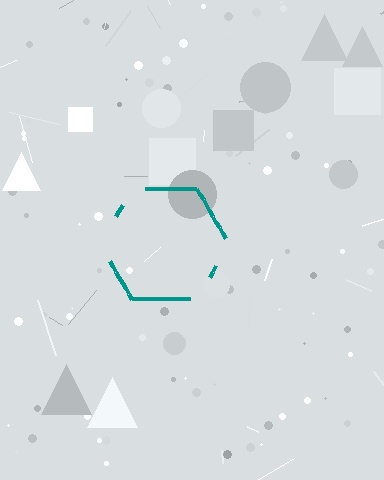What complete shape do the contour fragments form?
The contour fragments form a hexagon.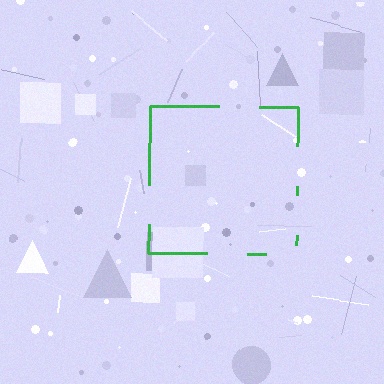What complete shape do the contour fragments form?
The contour fragments form a square.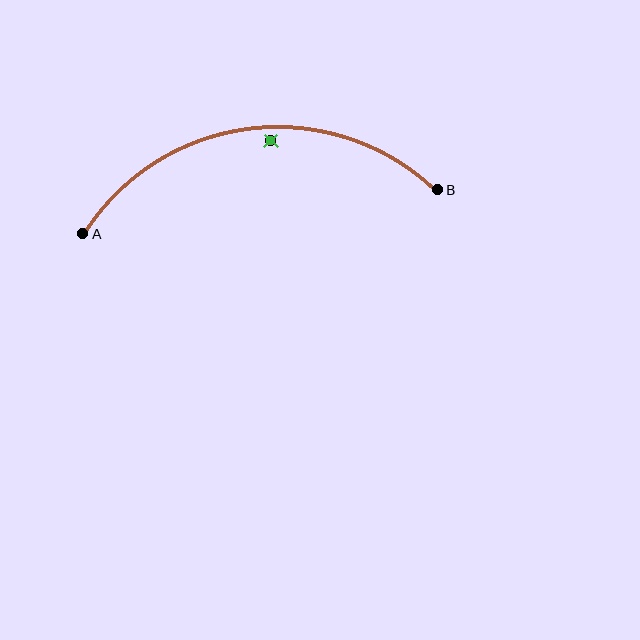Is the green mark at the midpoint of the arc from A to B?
No — the green mark does not lie on the arc at all. It sits slightly inside the curve.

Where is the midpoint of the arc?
The arc midpoint is the point on the curve farthest from the straight line joining A and B. It sits above that line.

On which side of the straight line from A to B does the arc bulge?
The arc bulges above the straight line connecting A and B.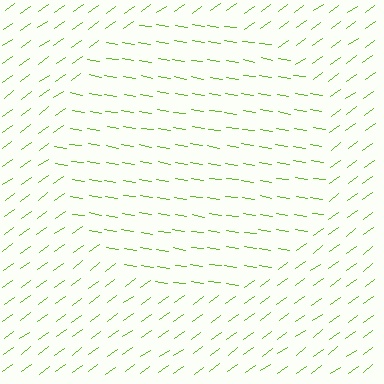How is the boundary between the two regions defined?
The boundary is defined purely by a change in line orientation (approximately 45 degrees difference). All lines are the same color and thickness.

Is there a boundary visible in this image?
Yes, there is a texture boundary formed by a change in line orientation.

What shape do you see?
I see a circle.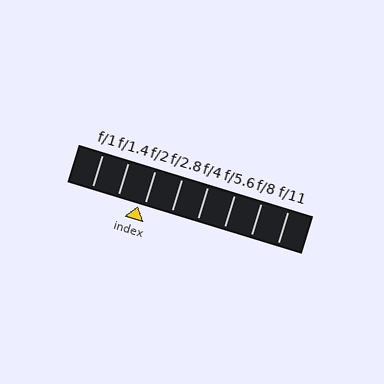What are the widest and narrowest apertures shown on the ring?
The widest aperture shown is f/1 and the narrowest is f/11.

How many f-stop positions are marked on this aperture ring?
There are 8 f-stop positions marked.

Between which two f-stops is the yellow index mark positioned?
The index mark is between f/1.4 and f/2.